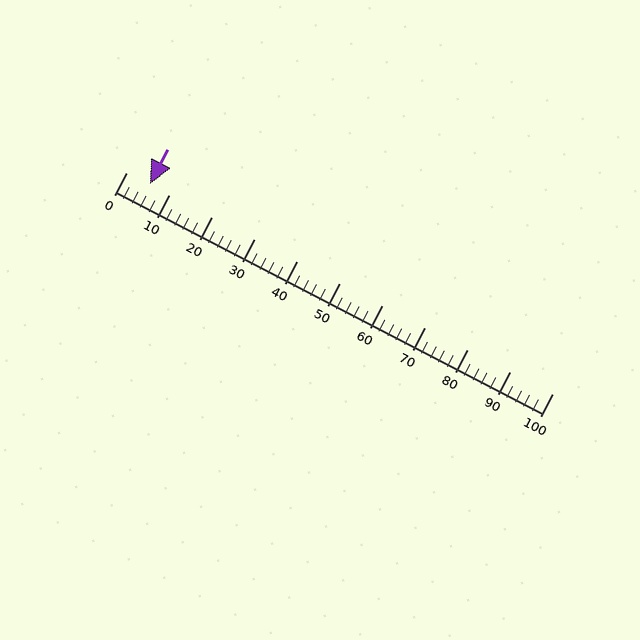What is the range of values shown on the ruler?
The ruler shows values from 0 to 100.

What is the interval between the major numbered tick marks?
The major tick marks are spaced 10 units apart.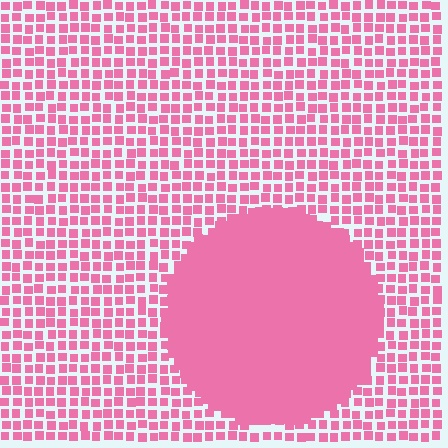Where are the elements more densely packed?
The elements are more densely packed inside the circle boundary.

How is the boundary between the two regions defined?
The boundary is defined by a change in element density (approximately 2.8x ratio). All elements are the same color, size, and shape.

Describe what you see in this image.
The image contains small pink elements arranged at two different densities. A circle-shaped region is visible where the elements are more densely packed than the surrounding area.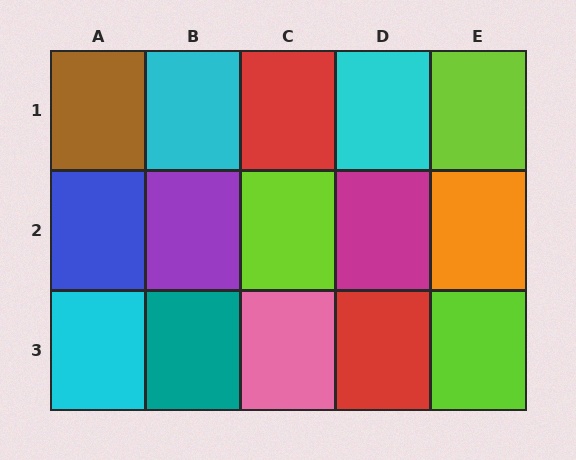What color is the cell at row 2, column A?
Blue.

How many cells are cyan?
3 cells are cyan.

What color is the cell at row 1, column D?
Cyan.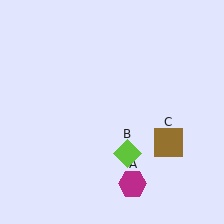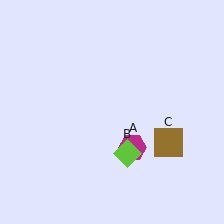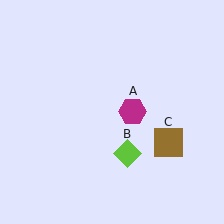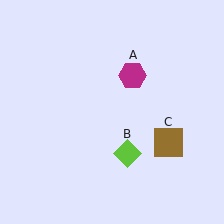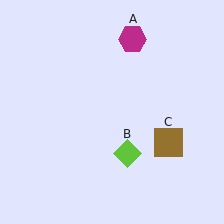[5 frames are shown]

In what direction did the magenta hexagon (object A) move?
The magenta hexagon (object A) moved up.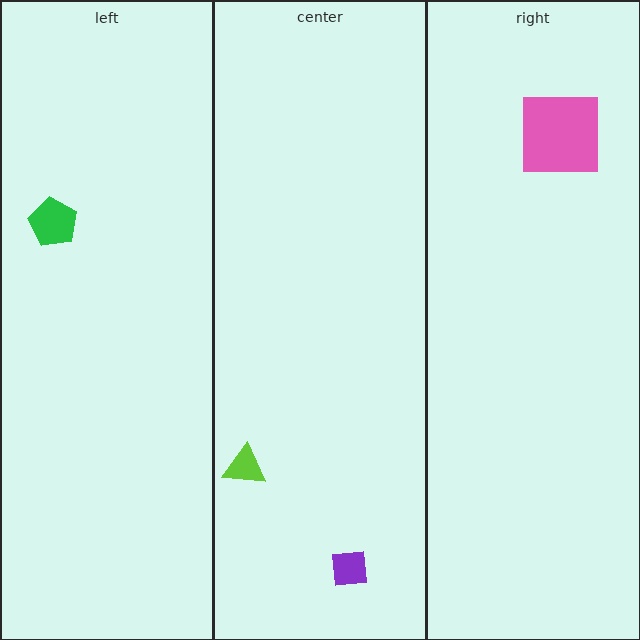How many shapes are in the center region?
2.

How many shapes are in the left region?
1.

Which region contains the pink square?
The right region.